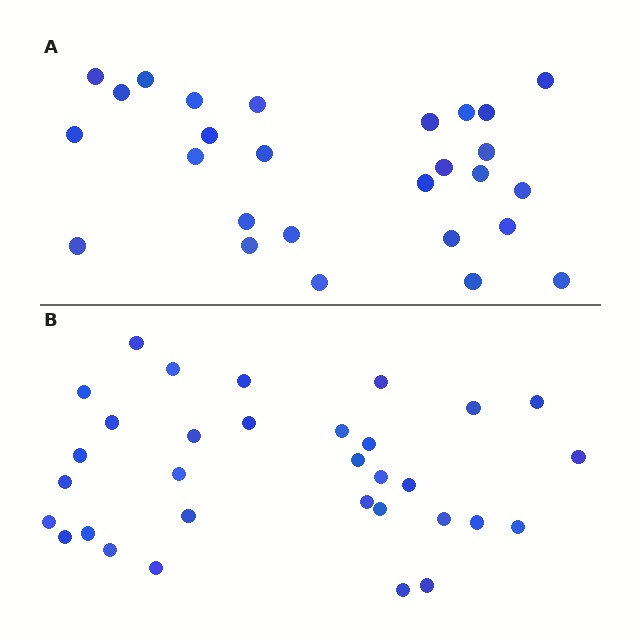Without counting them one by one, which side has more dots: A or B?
Region B (the bottom region) has more dots.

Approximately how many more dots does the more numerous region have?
Region B has about 5 more dots than region A.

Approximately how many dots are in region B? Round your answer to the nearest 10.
About 30 dots. (The exact count is 32, which rounds to 30.)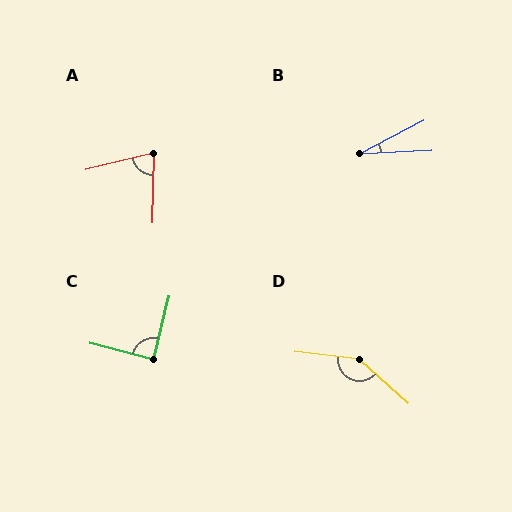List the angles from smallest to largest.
B (25°), A (75°), C (89°), D (145°).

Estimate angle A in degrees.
Approximately 75 degrees.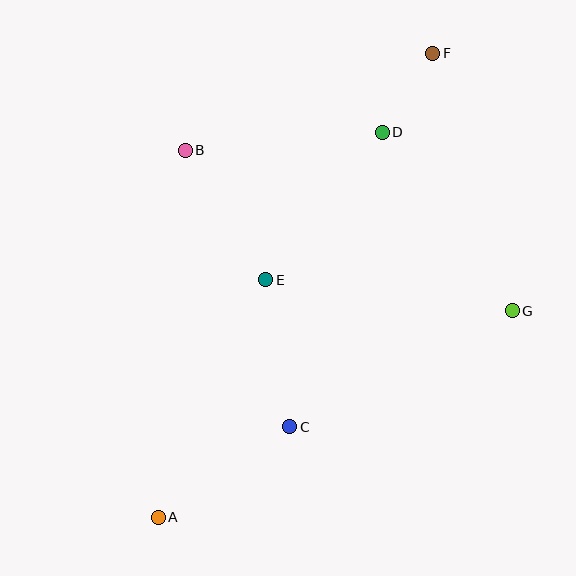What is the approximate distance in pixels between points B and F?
The distance between B and F is approximately 265 pixels.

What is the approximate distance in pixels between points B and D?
The distance between B and D is approximately 197 pixels.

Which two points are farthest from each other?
Points A and F are farthest from each other.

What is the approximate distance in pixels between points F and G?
The distance between F and G is approximately 270 pixels.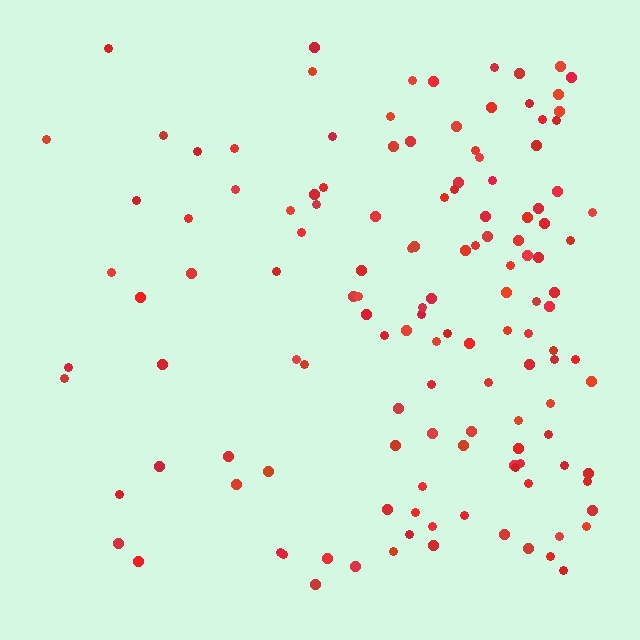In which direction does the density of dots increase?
From left to right, with the right side densest.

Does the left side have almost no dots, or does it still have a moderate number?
Still a moderate number, just noticeably fewer than the right.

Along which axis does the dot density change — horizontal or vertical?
Horizontal.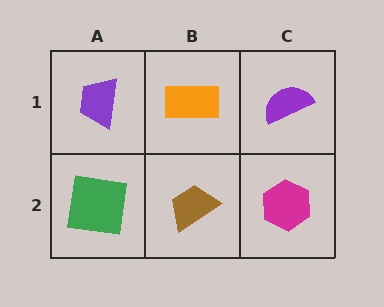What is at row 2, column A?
A green square.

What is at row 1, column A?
A purple trapezoid.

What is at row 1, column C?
A purple semicircle.